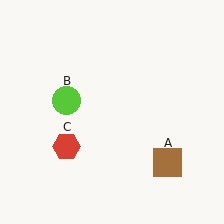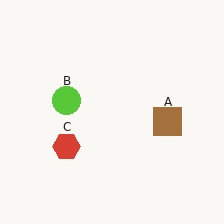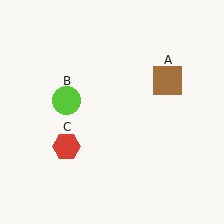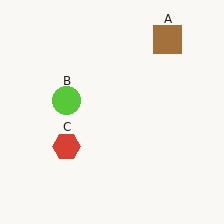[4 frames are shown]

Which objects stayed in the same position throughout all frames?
Lime circle (object B) and red hexagon (object C) remained stationary.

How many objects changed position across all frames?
1 object changed position: brown square (object A).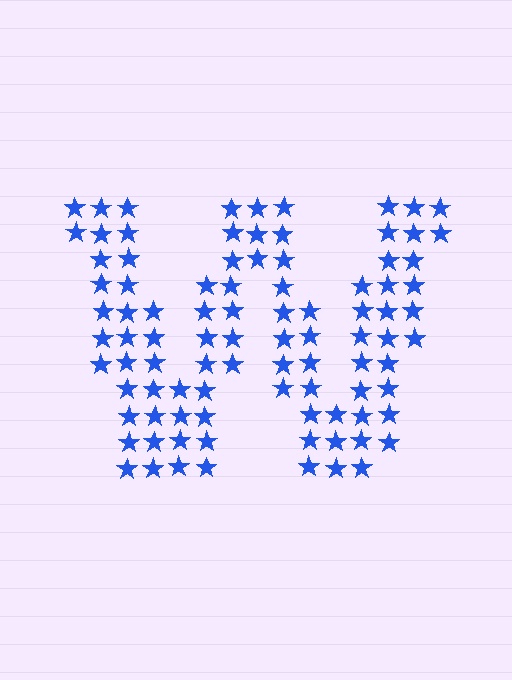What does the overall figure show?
The overall figure shows the letter W.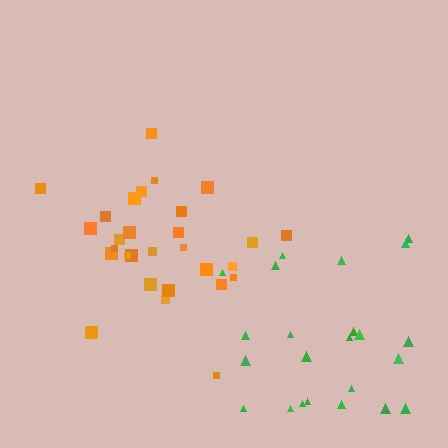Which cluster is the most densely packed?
Orange.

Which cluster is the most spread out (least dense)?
Green.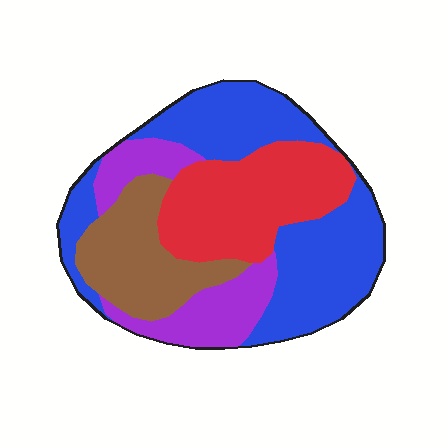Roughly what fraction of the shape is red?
Red covers 25% of the shape.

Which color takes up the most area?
Blue, at roughly 40%.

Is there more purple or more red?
Red.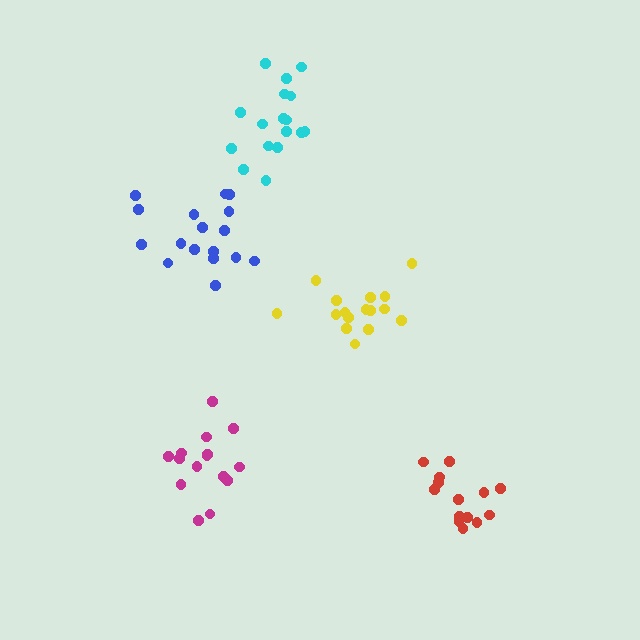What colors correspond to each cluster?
The clusters are colored: yellow, magenta, blue, red, cyan.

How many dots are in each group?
Group 1: 16 dots, Group 2: 16 dots, Group 3: 17 dots, Group 4: 14 dots, Group 5: 17 dots (80 total).